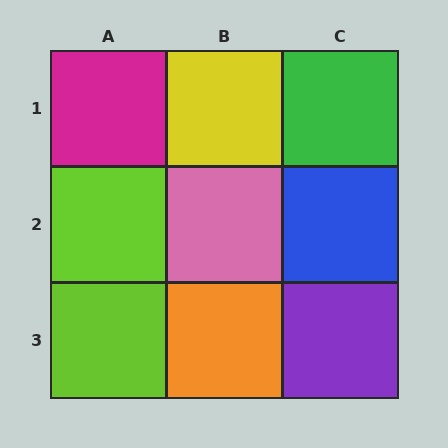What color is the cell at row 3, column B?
Orange.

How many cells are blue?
1 cell is blue.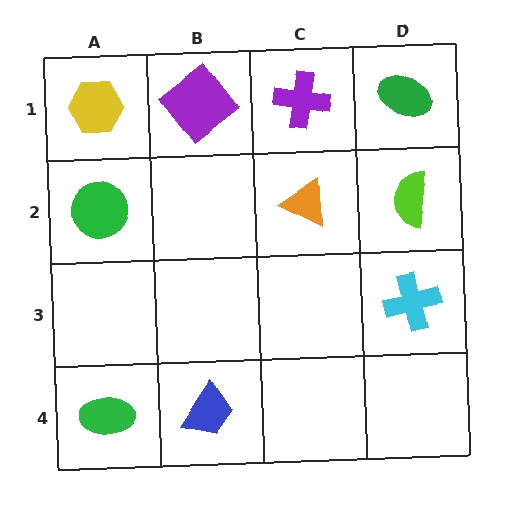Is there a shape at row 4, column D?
No, that cell is empty.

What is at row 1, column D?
A green ellipse.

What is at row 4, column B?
A blue trapezoid.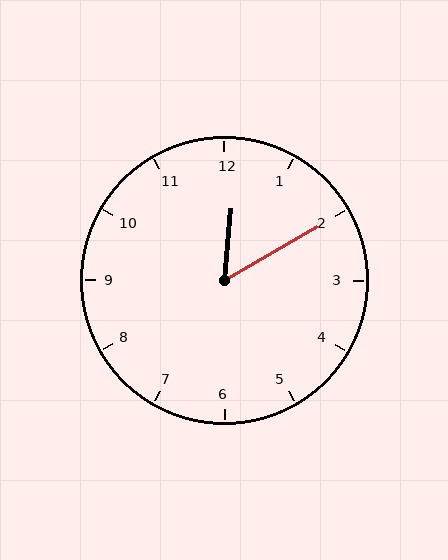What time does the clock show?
12:10.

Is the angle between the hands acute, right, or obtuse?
It is acute.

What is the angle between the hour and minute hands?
Approximately 55 degrees.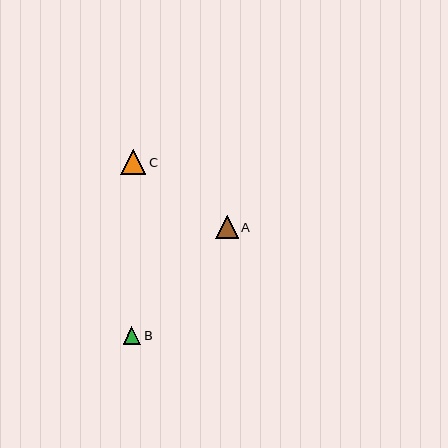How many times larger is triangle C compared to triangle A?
Triangle C is approximately 1.1 times the size of triangle A.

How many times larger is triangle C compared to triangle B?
Triangle C is approximately 1.4 times the size of triangle B.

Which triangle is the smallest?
Triangle B is the smallest with a size of approximately 17 pixels.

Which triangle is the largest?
Triangle C is the largest with a size of approximately 25 pixels.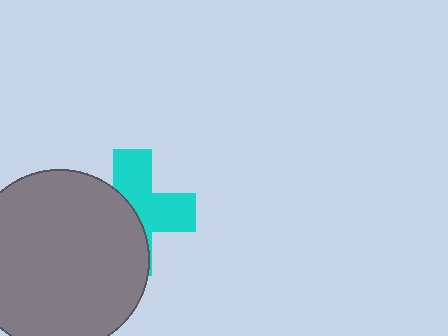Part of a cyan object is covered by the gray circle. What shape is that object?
It is a cross.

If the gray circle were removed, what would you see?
You would see the complete cyan cross.